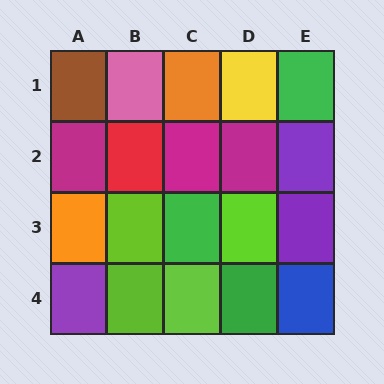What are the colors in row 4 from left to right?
Purple, lime, lime, green, blue.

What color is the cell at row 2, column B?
Red.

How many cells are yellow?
1 cell is yellow.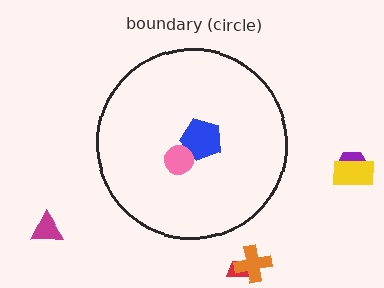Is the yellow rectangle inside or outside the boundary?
Outside.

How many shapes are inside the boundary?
2 inside, 5 outside.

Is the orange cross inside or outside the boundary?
Outside.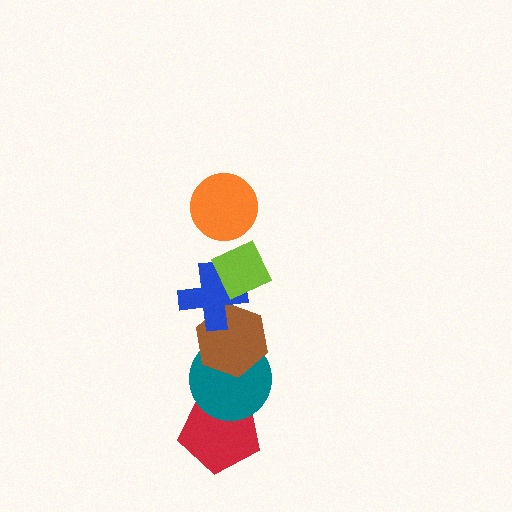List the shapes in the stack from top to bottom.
From top to bottom: the orange circle, the lime diamond, the blue cross, the brown hexagon, the teal circle, the red pentagon.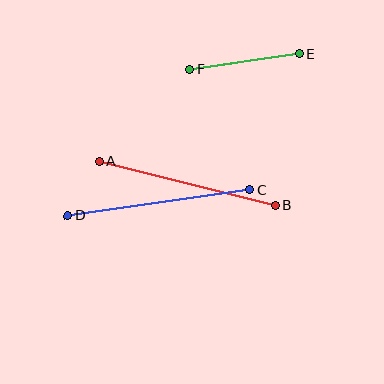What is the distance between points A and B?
The distance is approximately 181 pixels.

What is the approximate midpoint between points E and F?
The midpoint is at approximately (244, 61) pixels.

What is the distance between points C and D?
The distance is approximately 184 pixels.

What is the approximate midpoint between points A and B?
The midpoint is at approximately (187, 183) pixels.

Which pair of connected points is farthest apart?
Points C and D are farthest apart.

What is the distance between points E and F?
The distance is approximately 111 pixels.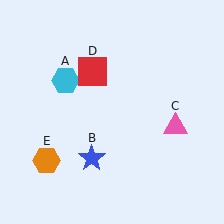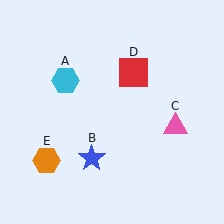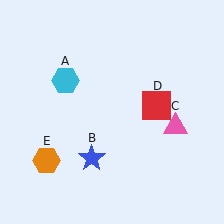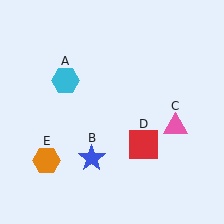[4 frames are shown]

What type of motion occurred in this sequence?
The red square (object D) rotated clockwise around the center of the scene.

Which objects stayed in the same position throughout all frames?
Cyan hexagon (object A) and blue star (object B) and pink triangle (object C) and orange hexagon (object E) remained stationary.